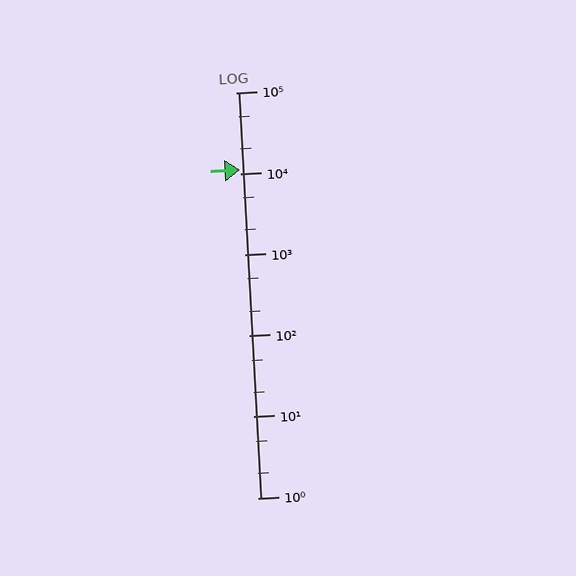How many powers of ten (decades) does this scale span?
The scale spans 5 decades, from 1 to 100000.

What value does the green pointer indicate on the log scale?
The pointer indicates approximately 11000.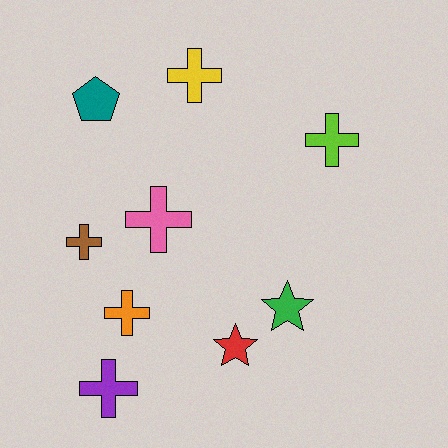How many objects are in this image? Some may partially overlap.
There are 9 objects.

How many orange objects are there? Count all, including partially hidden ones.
There is 1 orange object.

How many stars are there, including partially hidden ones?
There are 2 stars.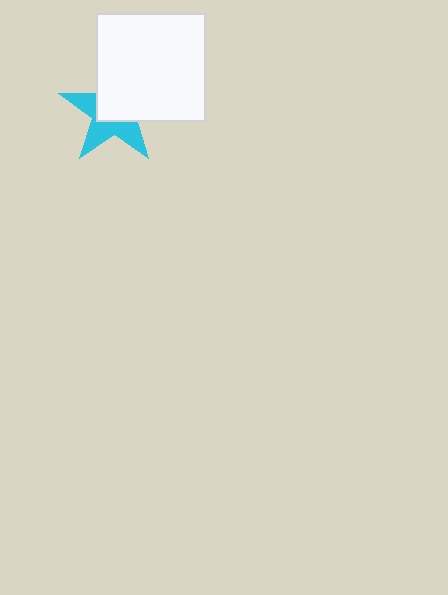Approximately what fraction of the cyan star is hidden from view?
Roughly 54% of the cyan star is hidden behind the white square.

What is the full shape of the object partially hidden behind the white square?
The partially hidden object is a cyan star.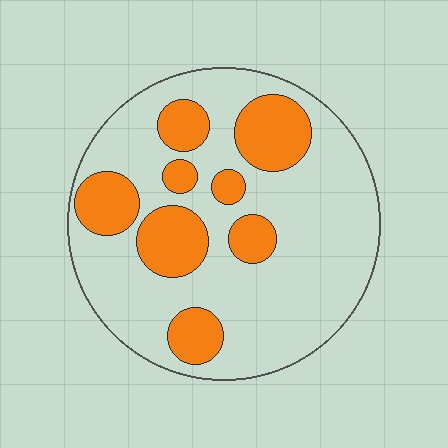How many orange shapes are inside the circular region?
8.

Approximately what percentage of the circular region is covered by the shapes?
Approximately 25%.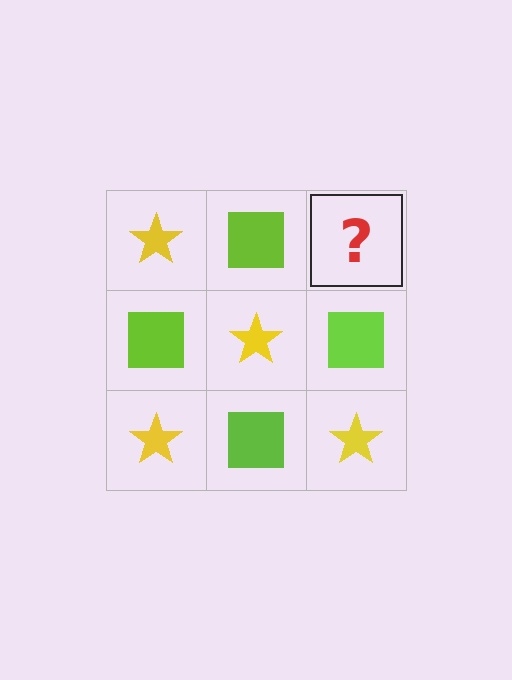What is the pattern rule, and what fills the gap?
The rule is that it alternates yellow star and lime square in a checkerboard pattern. The gap should be filled with a yellow star.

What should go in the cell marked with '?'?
The missing cell should contain a yellow star.